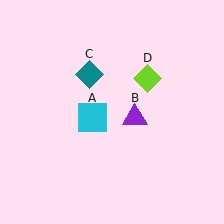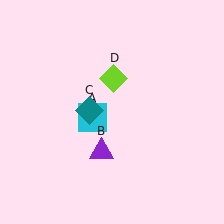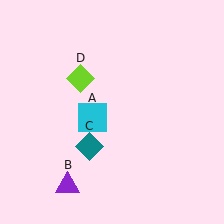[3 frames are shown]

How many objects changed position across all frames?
3 objects changed position: purple triangle (object B), teal diamond (object C), lime diamond (object D).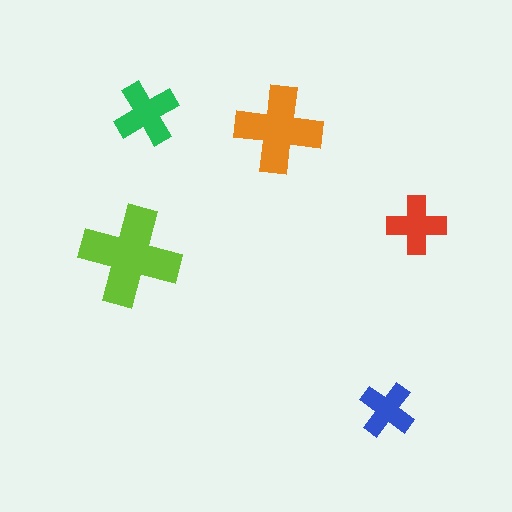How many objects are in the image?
There are 5 objects in the image.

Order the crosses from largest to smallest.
the lime one, the orange one, the green one, the red one, the blue one.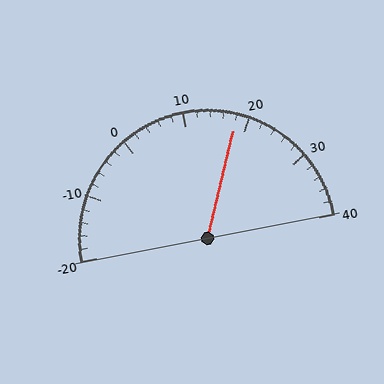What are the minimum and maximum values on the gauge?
The gauge ranges from -20 to 40.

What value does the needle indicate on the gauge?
The needle indicates approximately 18.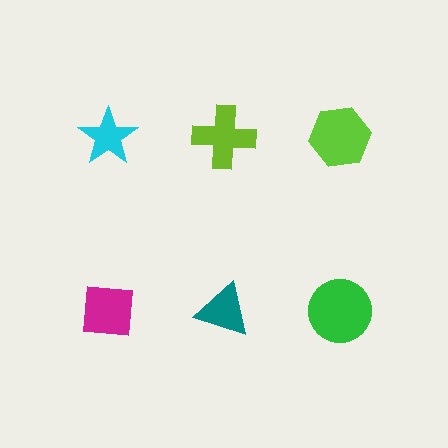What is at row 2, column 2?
A teal triangle.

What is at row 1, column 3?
A lime hexagon.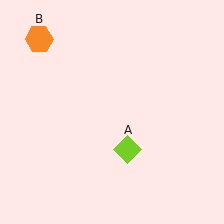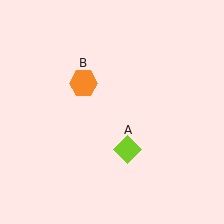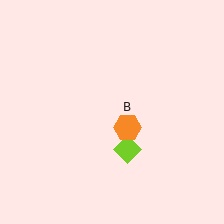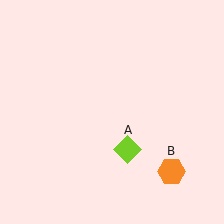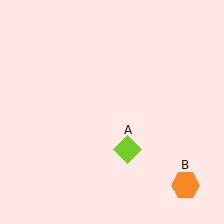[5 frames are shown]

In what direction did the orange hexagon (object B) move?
The orange hexagon (object B) moved down and to the right.